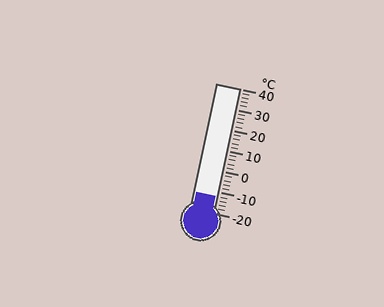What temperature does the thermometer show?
The thermometer shows approximately -12°C.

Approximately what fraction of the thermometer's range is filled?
The thermometer is filled to approximately 15% of its range.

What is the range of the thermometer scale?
The thermometer scale ranges from -20°C to 40°C.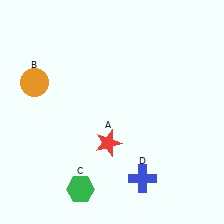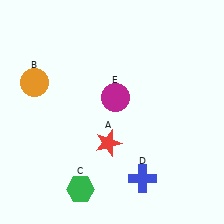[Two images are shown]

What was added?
A magenta circle (E) was added in Image 2.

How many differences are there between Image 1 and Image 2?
There is 1 difference between the two images.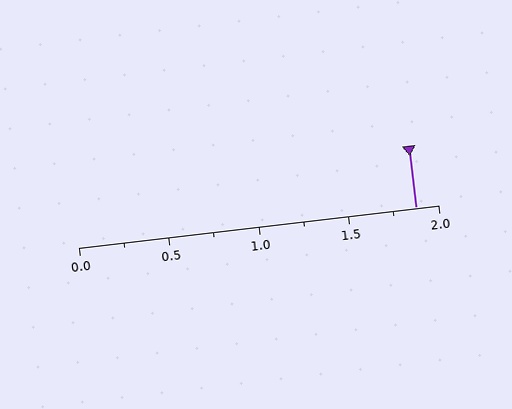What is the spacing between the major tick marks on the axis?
The major ticks are spaced 0.5 apart.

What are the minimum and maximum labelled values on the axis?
The axis runs from 0.0 to 2.0.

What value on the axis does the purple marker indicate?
The marker indicates approximately 1.88.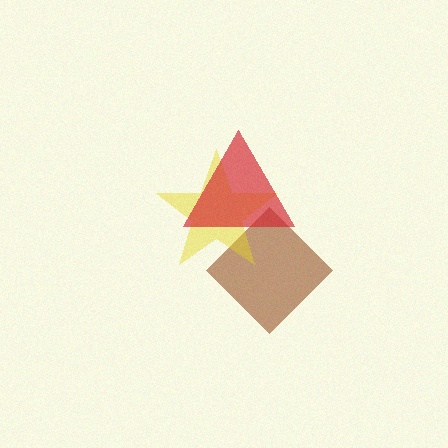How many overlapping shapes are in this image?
There are 3 overlapping shapes in the image.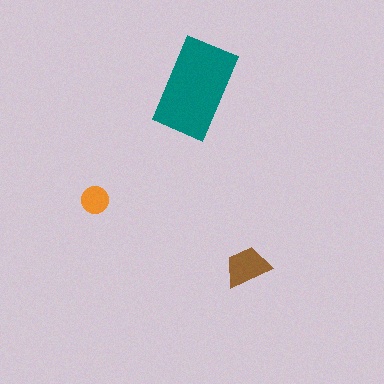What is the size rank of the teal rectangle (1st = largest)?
1st.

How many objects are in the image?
There are 3 objects in the image.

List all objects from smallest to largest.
The orange circle, the brown trapezoid, the teal rectangle.